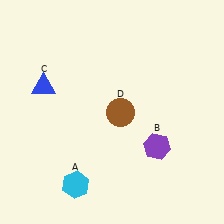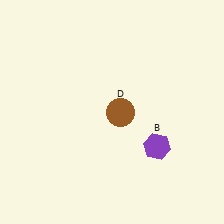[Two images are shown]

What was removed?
The cyan hexagon (A), the blue triangle (C) were removed in Image 2.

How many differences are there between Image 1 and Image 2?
There are 2 differences between the two images.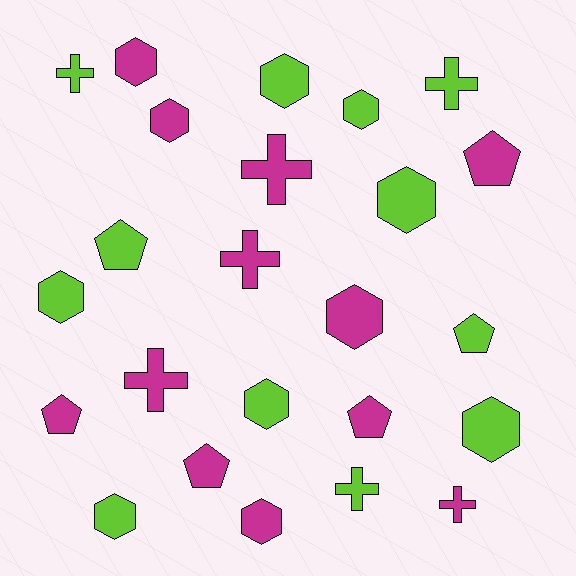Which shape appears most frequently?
Hexagon, with 11 objects.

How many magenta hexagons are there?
There are 4 magenta hexagons.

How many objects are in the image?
There are 24 objects.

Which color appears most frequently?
Lime, with 12 objects.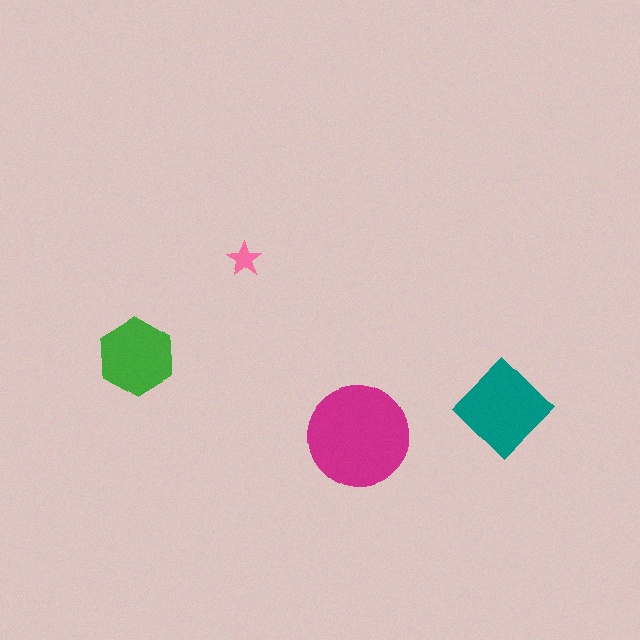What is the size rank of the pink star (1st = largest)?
4th.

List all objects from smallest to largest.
The pink star, the green hexagon, the teal diamond, the magenta circle.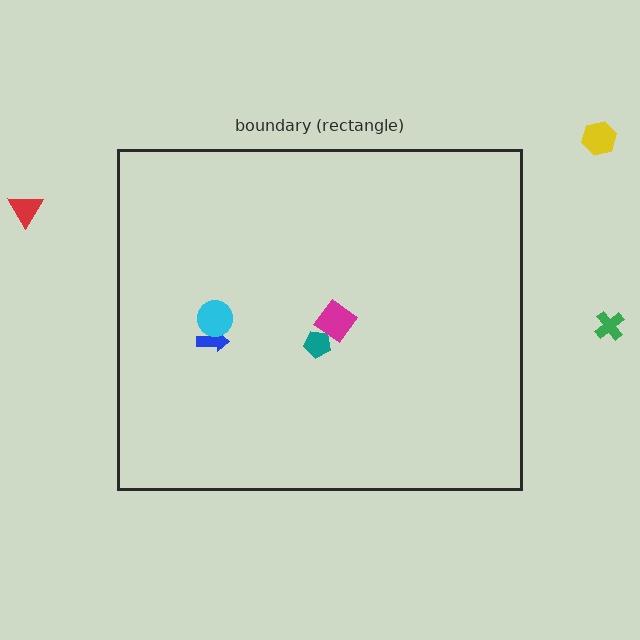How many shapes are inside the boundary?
4 inside, 3 outside.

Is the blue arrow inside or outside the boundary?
Inside.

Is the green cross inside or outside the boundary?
Outside.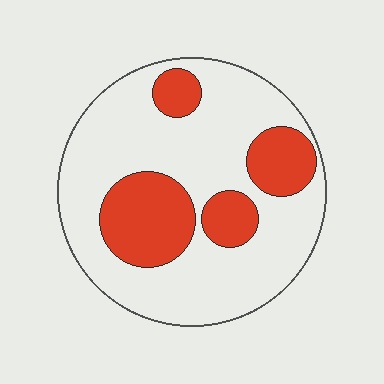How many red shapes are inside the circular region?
4.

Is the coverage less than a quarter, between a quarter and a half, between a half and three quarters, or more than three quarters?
Between a quarter and a half.